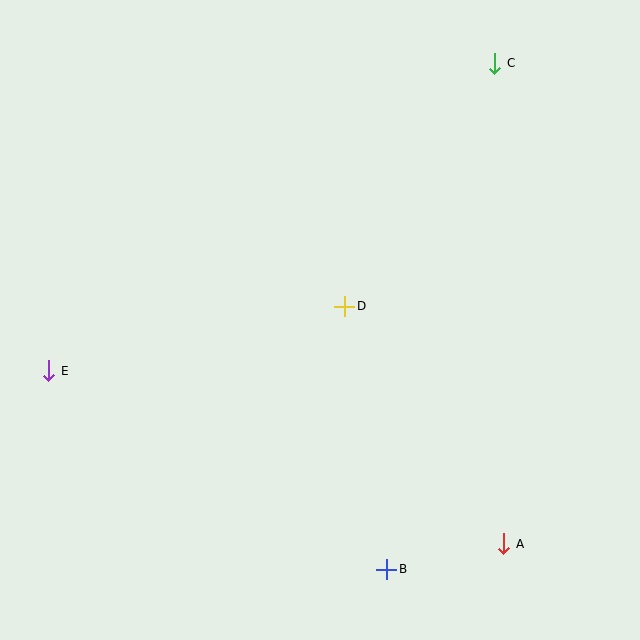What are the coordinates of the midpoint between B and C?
The midpoint between B and C is at (441, 316).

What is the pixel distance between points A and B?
The distance between A and B is 120 pixels.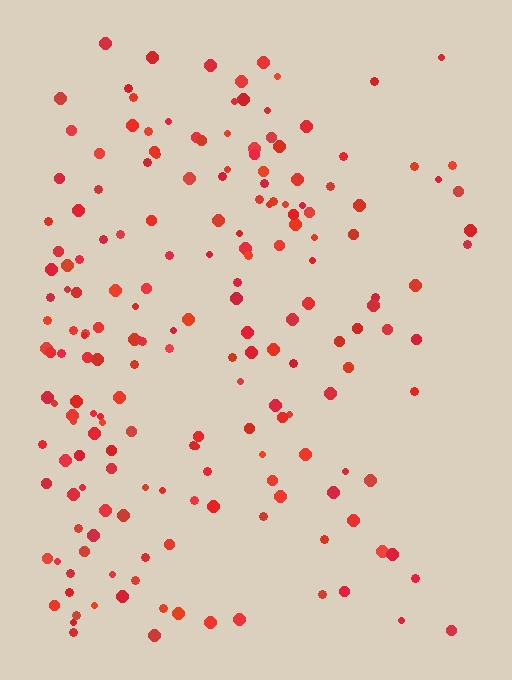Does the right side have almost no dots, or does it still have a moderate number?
Still a moderate number, just noticeably fewer than the left.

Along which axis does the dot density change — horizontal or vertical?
Horizontal.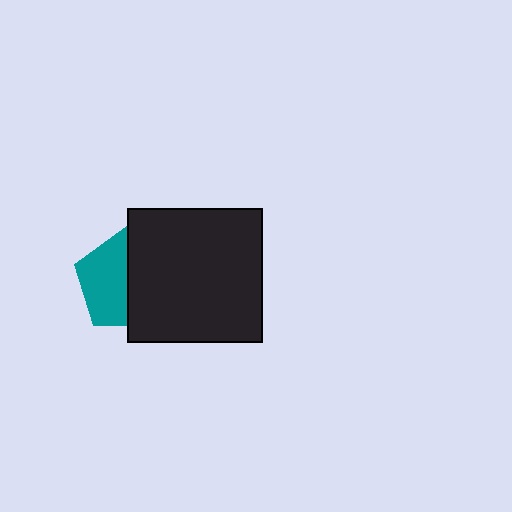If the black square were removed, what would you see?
You would see the complete teal pentagon.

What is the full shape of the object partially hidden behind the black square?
The partially hidden object is a teal pentagon.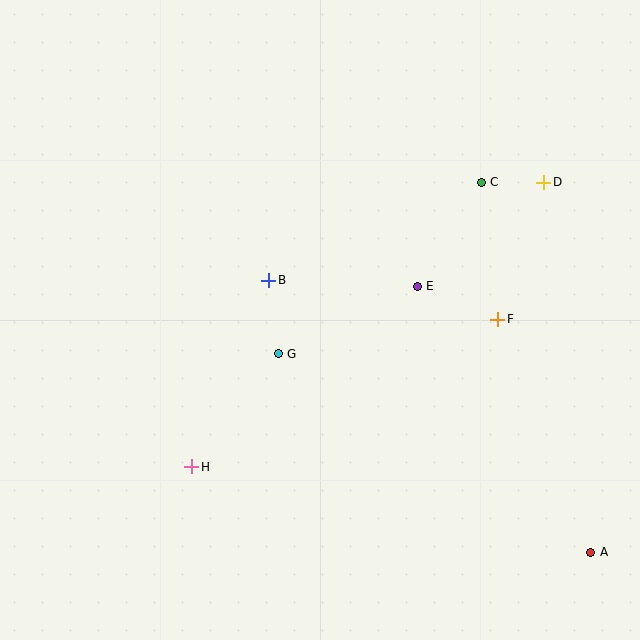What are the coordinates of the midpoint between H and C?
The midpoint between H and C is at (337, 325).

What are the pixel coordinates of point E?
Point E is at (417, 286).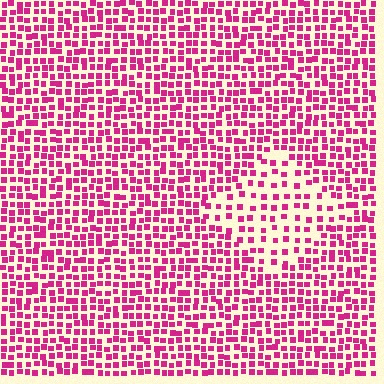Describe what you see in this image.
The image contains small magenta elements arranged at two different densities. A diamond-shaped region is visible where the elements are less densely packed than the surrounding area.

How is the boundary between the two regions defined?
The boundary is defined by a change in element density (approximately 2.0x ratio). All elements are the same color, size, and shape.